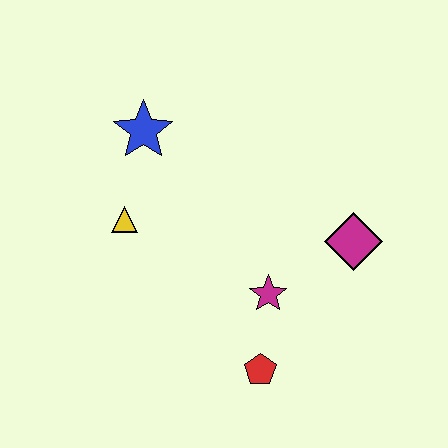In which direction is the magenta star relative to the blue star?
The magenta star is below the blue star.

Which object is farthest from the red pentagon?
The blue star is farthest from the red pentagon.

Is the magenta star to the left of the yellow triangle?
No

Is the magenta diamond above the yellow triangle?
No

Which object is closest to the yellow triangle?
The blue star is closest to the yellow triangle.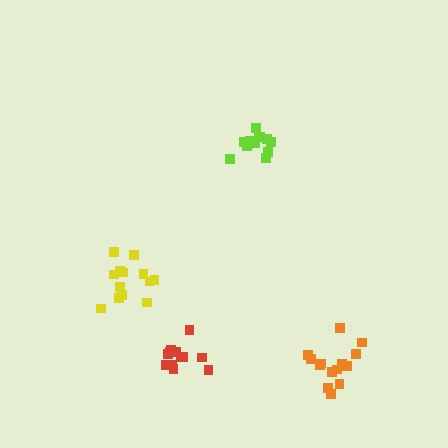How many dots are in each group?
Group 1: 12 dots, Group 2: 13 dots, Group 3: 14 dots, Group 4: 14 dots (53 total).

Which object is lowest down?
The orange cluster is bottommost.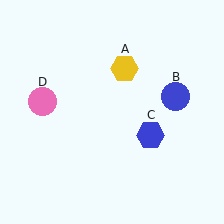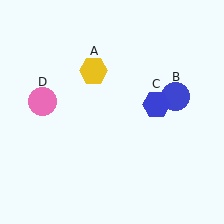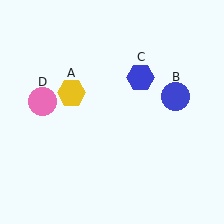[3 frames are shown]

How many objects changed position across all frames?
2 objects changed position: yellow hexagon (object A), blue hexagon (object C).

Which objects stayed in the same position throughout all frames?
Blue circle (object B) and pink circle (object D) remained stationary.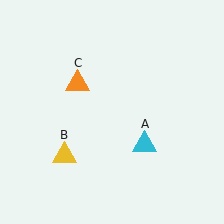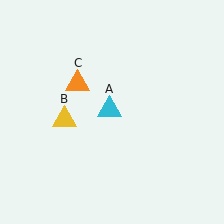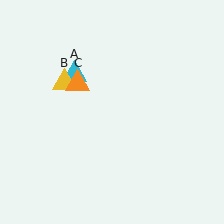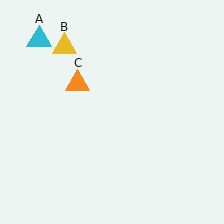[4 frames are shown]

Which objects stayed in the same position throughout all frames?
Orange triangle (object C) remained stationary.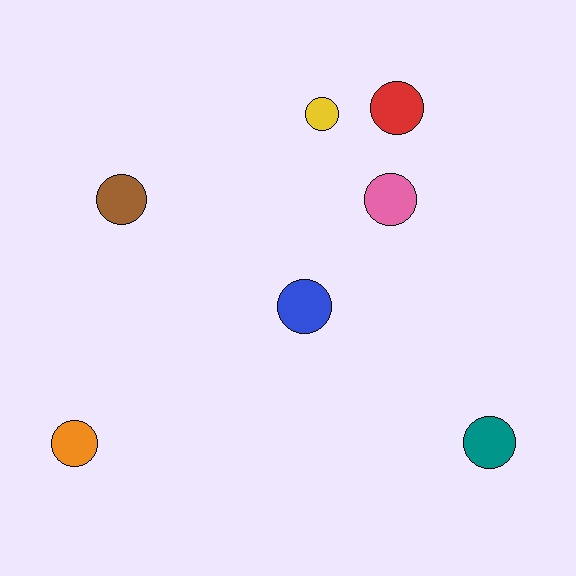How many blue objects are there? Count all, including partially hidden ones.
There is 1 blue object.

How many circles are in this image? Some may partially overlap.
There are 7 circles.